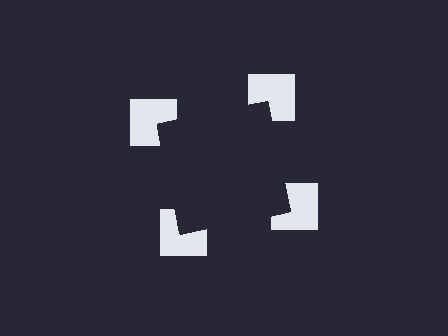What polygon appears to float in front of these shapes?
An illusory square — its edges are inferred from the aligned wedge cuts in the notched squares, not physically drawn.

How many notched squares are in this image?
There are 4 — one at each vertex of the illusory square.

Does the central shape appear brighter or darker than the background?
It typically appears slightly darker than the background, even though no actual brightness change is drawn.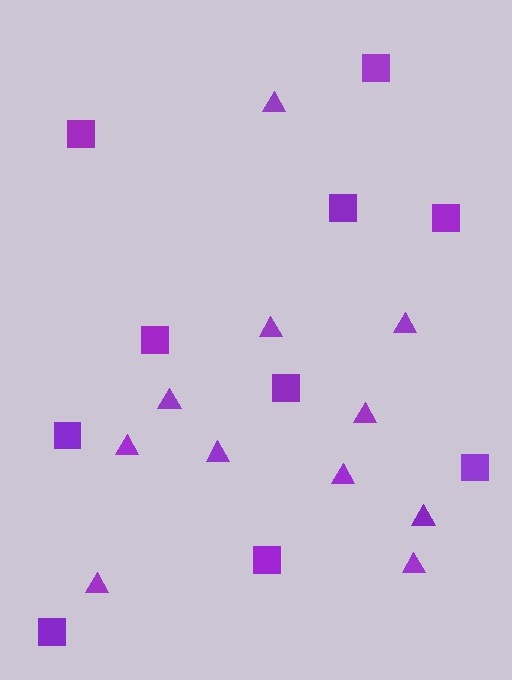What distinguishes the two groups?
There are 2 groups: one group of triangles (11) and one group of squares (10).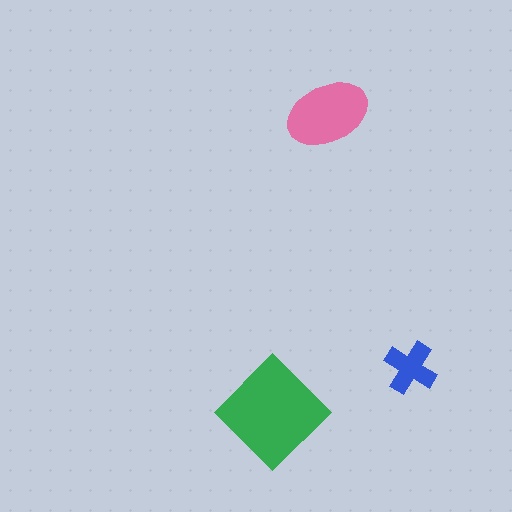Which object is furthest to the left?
The green diamond is leftmost.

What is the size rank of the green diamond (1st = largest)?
1st.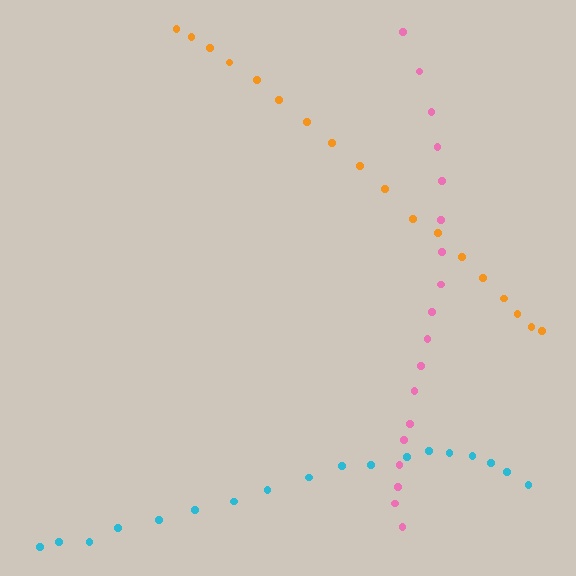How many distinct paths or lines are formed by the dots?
There are 3 distinct paths.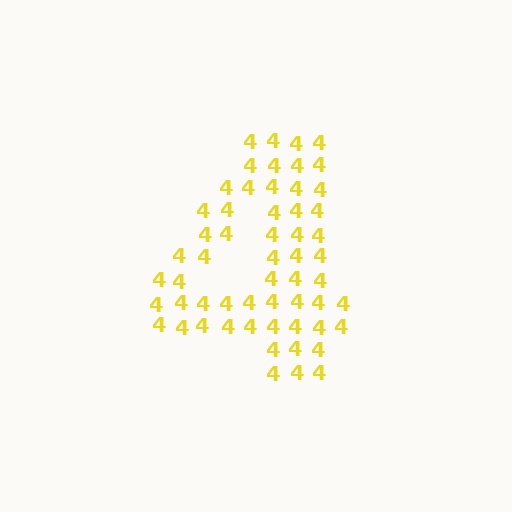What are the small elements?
The small elements are digit 4's.